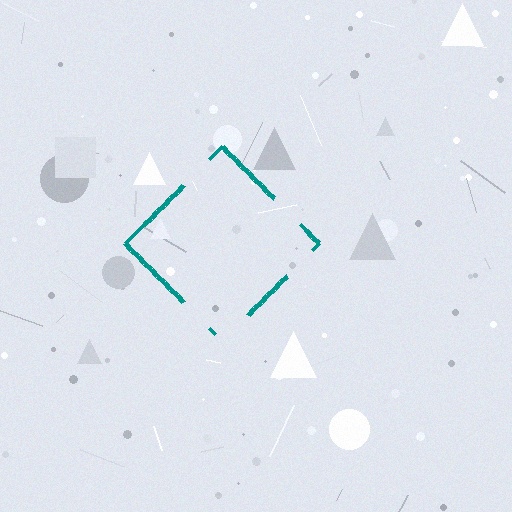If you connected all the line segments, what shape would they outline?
They would outline a diamond.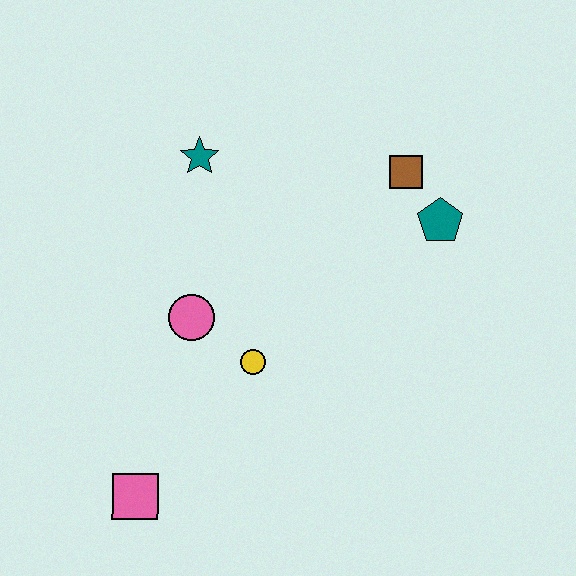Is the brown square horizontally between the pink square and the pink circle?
No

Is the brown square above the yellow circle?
Yes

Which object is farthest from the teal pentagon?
The pink square is farthest from the teal pentagon.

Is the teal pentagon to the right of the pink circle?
Yes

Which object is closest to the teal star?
The pink circle is closest to the teal star.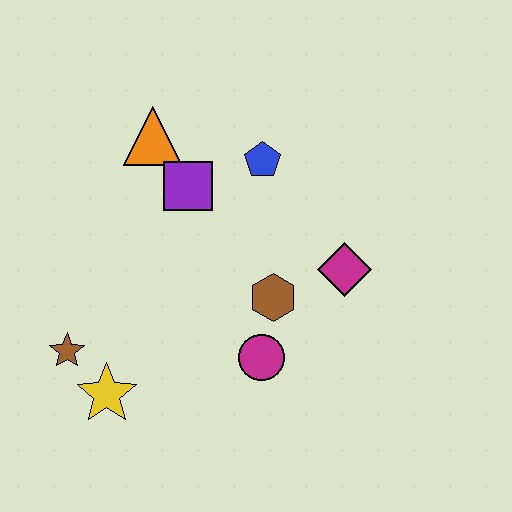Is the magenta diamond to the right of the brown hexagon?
Yes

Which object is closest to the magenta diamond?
The brown hexagon is closest to the magenta diamond.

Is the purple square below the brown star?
No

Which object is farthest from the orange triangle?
The yellow star is farthest from the orange triangle.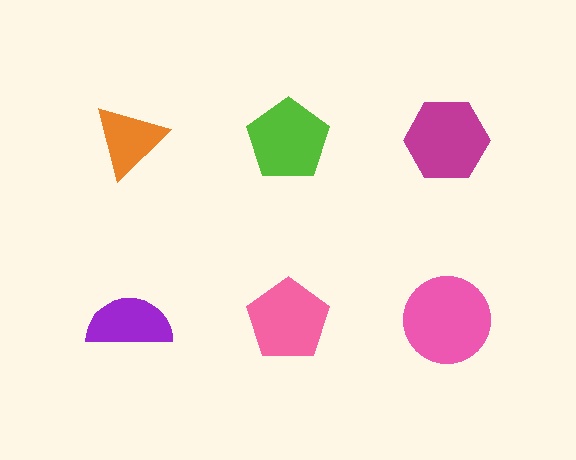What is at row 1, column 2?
A lime pentagon.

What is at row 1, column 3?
A magenta hexagon.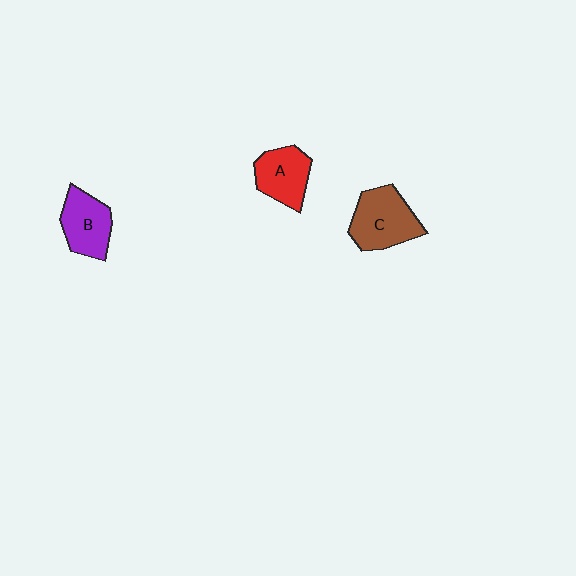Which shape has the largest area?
Shape C (brown).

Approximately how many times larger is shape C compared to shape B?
Approximately 1.2 times.